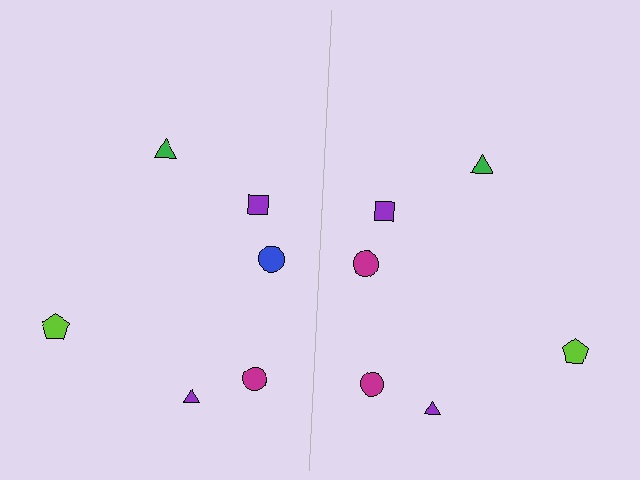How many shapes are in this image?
There are 12 shapes in this image.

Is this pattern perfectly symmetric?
No, the pattern is not perfectly symmetric. The magenta circle on the right side breaks the symmetry — its mirror counterpart is blue.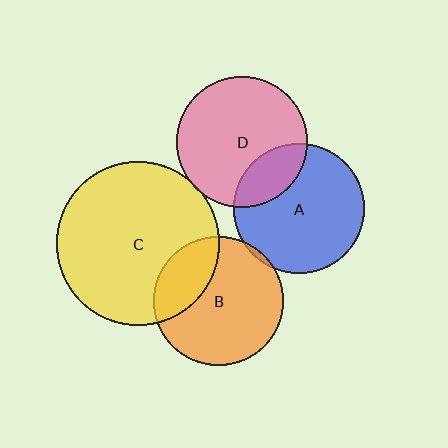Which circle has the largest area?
Circle C (yellow).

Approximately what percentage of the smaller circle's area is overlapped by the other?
Approximately 5%.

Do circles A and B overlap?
Yes.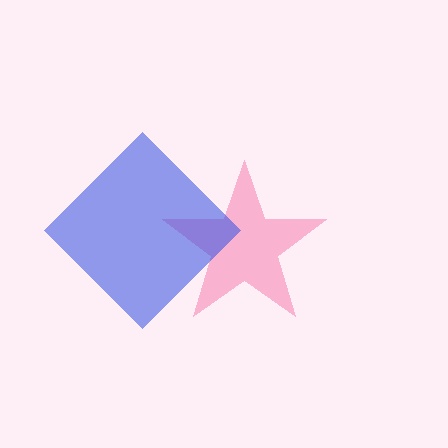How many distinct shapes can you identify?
There are 2 distinct shapes: a pink star, a blue diamond.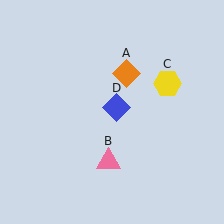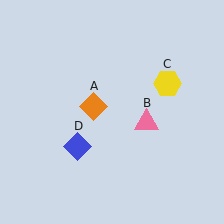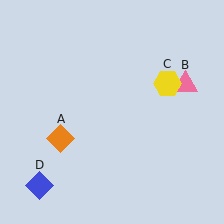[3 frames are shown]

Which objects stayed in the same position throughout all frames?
Yellow hexagon (object C) remained stationary.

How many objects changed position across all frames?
3 objects changed position: orange diamond (object A), pink triangle (object B), blue diamond (object D).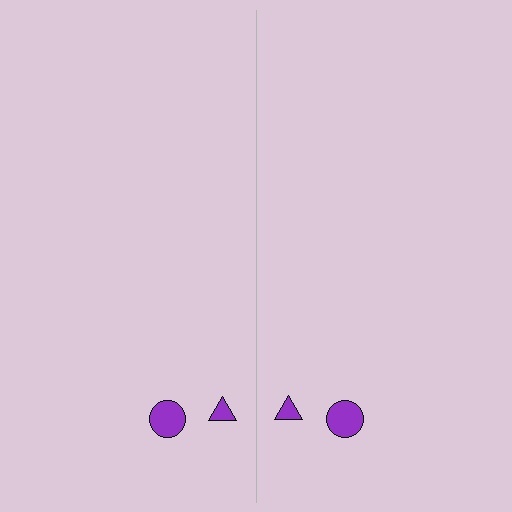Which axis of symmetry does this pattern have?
The pattern has a vertical axis of symmetry running through the center of the image.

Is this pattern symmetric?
Yes, this pattern has bilateral (reflection) symmetry.